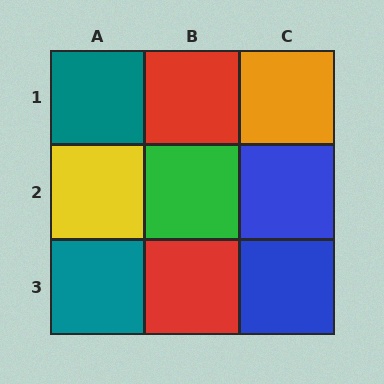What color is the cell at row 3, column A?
Teal.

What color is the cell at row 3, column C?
Blue.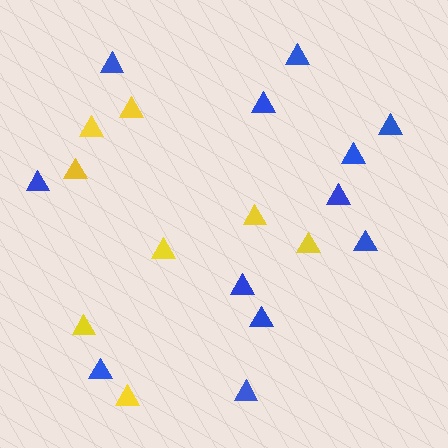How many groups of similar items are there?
There are 2 groups: one group of yellow triangles (8) and one group of blue triangles (12).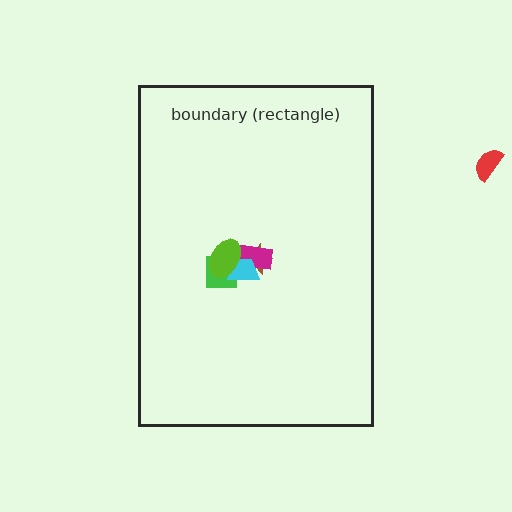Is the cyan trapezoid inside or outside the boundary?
Inside.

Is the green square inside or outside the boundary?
Inside.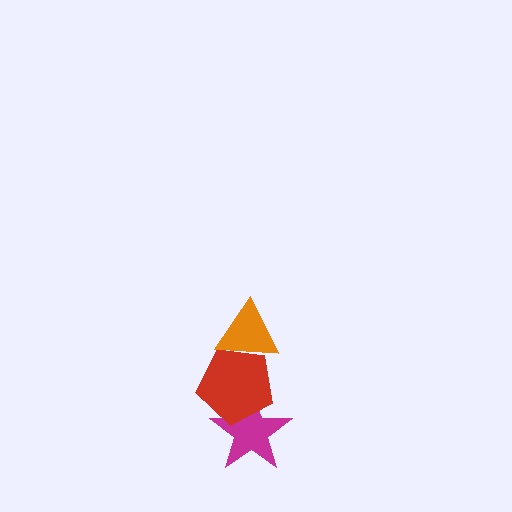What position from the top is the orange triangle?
The orange triangle is 1st from the top.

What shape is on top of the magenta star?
The red pentagon is on top of the magenta star.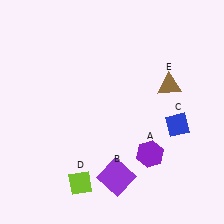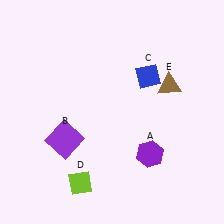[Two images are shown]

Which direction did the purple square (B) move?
The purple square (B) moved left.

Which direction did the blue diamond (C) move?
The blue diamond (C) moved up.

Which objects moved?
The objects that moved are: the purple square (B), the blue diamond (C).